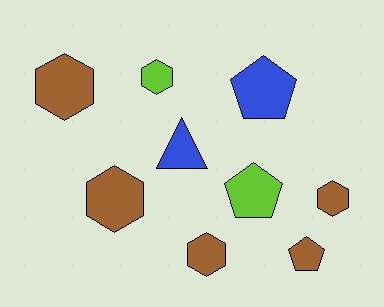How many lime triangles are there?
There are no lime triangles.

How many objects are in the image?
There are 9 objects.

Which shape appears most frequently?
Hexagon, with 5 objects.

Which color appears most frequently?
Brown, with 5 objects.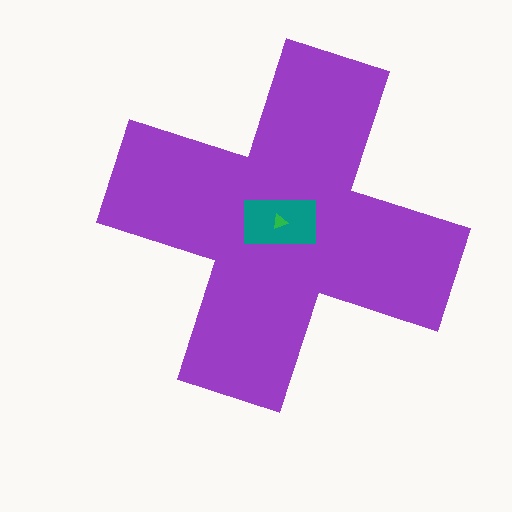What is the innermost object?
The green triangle.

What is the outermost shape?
The purple cross.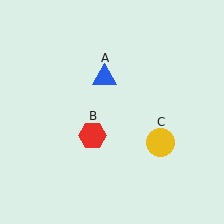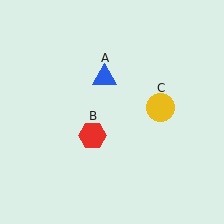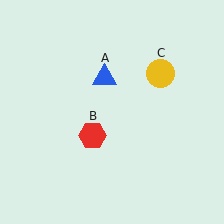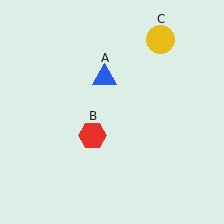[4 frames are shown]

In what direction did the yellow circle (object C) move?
The yellow circle (object C) moved up.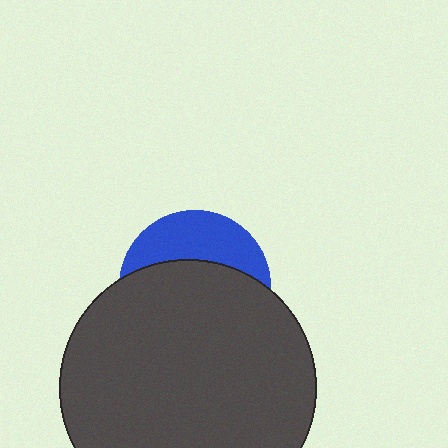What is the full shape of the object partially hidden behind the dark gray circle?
The partially hidden object is a blue circle.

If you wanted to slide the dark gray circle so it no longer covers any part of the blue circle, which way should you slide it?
Slide it down — that is the most direct way to separate the two shapes.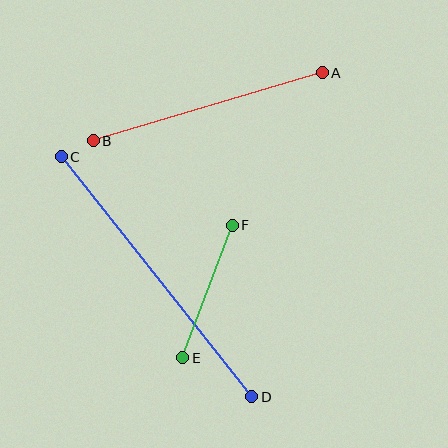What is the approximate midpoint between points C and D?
The midpoint is at approximately (156, 277) pixels.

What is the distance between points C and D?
The distance is approximately 306 pixels.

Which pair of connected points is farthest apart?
Points C and D are farthest apart.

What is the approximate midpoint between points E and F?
The midpoint is at approximately (208, 291) pixels.